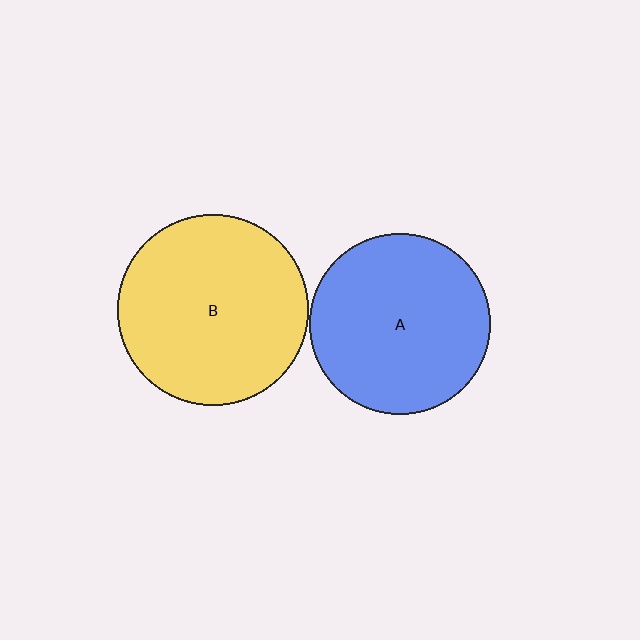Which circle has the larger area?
Circle B (yellow).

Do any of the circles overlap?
No, none of the circles overlap.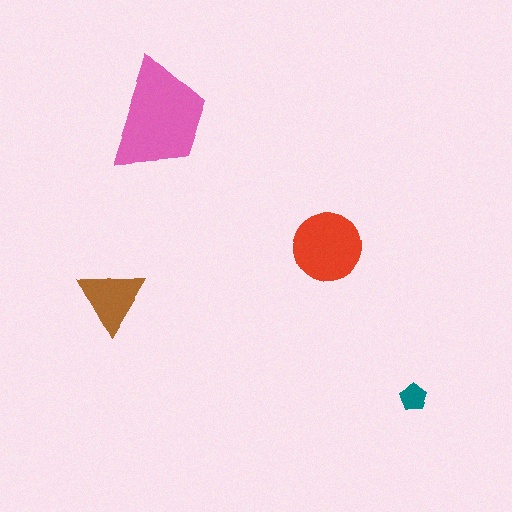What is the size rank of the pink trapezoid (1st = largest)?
1st.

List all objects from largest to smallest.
The pink trapezoid, the red circle, the brown triangle, the teal pentagon.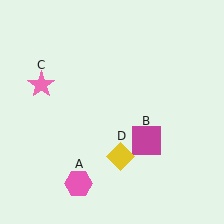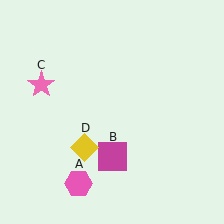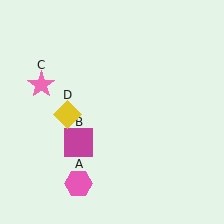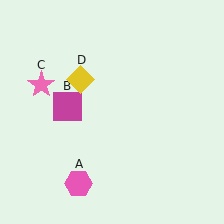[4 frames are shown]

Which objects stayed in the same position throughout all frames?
Pink hexagon (object A) and pink star (object C) remained stationary.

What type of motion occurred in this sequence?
The magenta square (object B), yellow diamond (object D) rotated clockwise around the center of the scene.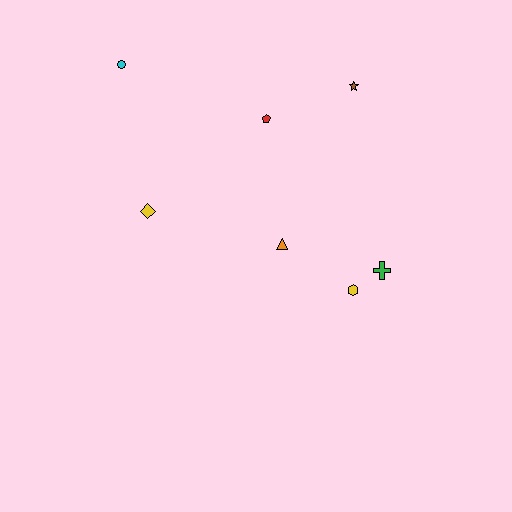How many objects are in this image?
There are 7 objects.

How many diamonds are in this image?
There is 1 diamond.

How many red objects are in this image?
There is 1 red object.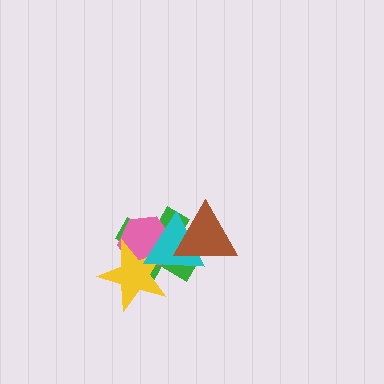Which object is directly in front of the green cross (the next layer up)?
The pink hexagon is directly in front of the green cross.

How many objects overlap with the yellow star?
3 objects overlap with the yellow star.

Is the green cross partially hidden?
Yes, it is partially covered by another shape.